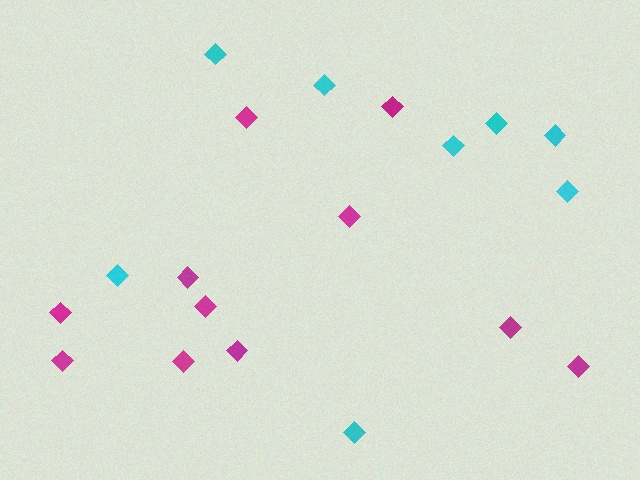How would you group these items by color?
There are 2 groups: one group of magenta diamonds (11) and one group of cyan diamonds (8).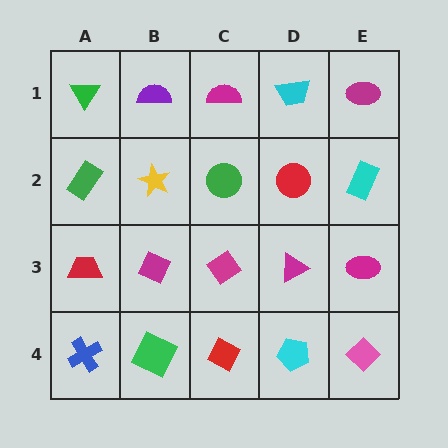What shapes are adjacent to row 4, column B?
A magenta diamond (row 3, column B), a blue cross (row 4, column A), a red diamond (row 4, column C).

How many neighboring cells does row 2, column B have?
4.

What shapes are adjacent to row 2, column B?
A purple semicircle (row 1, column B), a magenta diamond (row 3, column B), a green rectangle (row 2, column A), a green circle (row 2, column C).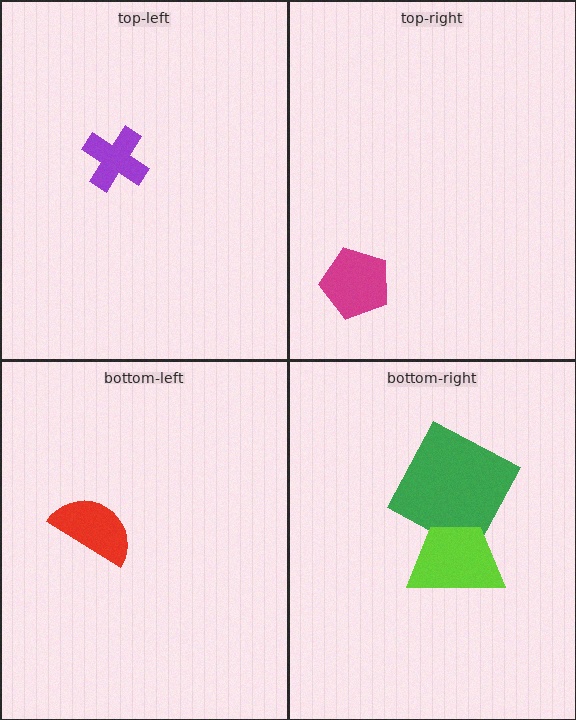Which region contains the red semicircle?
The bottom-left region.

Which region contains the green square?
The bottom-right region.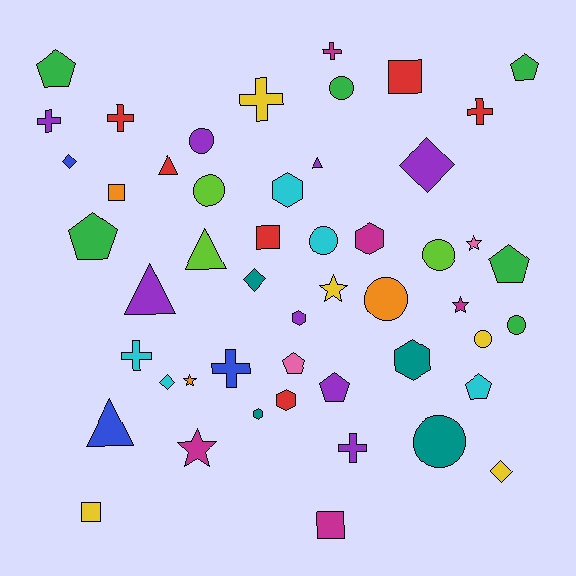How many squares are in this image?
There are 5 squares.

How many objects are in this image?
There are 50 objects.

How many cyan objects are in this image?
There are 5 cyan objects.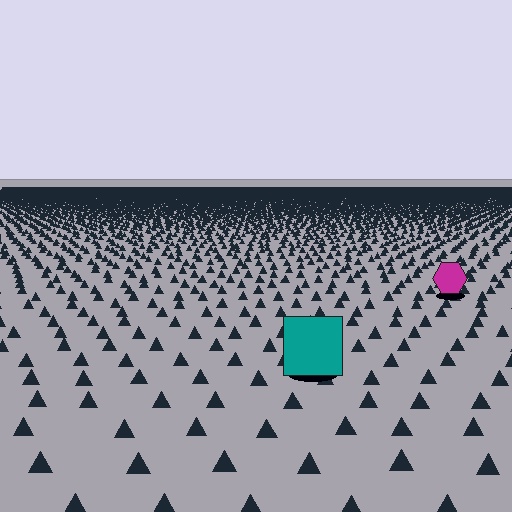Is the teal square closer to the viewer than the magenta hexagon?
Yes. The teal square is closer — you can tell from the texture gradient: the ground texture is coarser near it.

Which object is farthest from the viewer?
The magenta hexagon is farthest from the viewer. It appears smaller and the ground texture around it is denser.